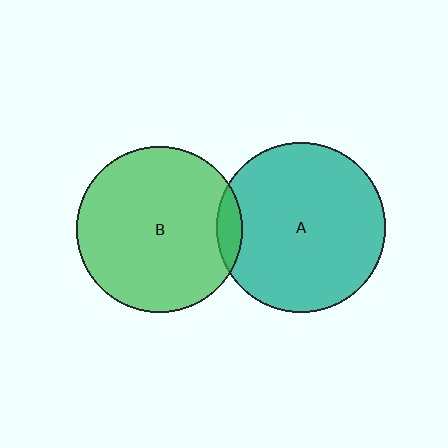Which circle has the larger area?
Circle A (teal).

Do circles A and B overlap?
Yes.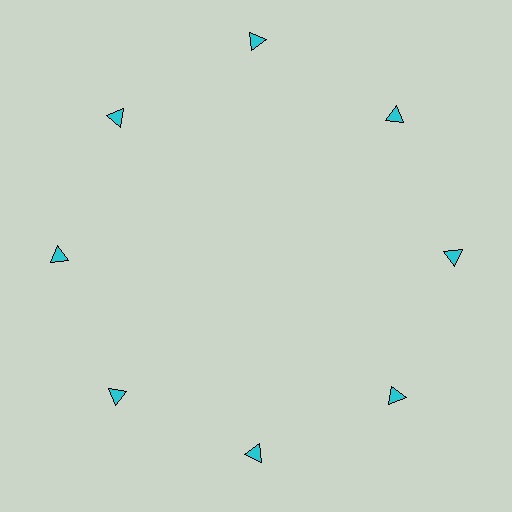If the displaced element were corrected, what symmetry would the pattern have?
It would have 8-fold rotational symmetry — the pattern would map onto itself every 45 degrees.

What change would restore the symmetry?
The symmetry would be restored by moving it inward, back onto the ring so that all 8 triangles sit at equal angles and equal distance from the center.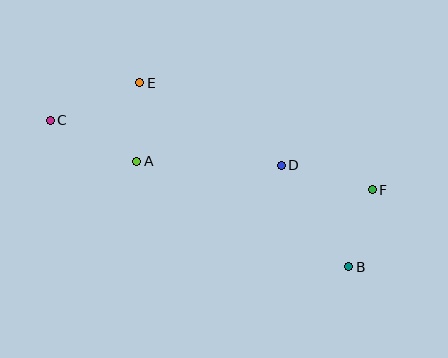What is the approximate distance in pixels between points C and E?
The distance between C and E is approximately 97 pixels.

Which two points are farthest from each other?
Points B and C are farthest from each other.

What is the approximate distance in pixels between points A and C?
The distance between A and C is approximately 96 pixels.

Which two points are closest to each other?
Points A and E are closest to each other.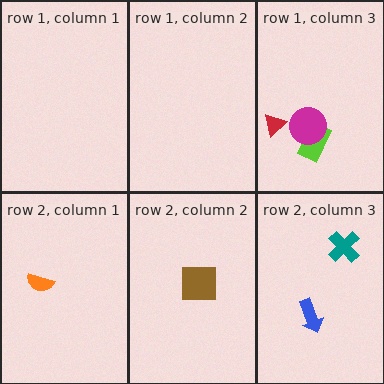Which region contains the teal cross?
The row 2, column 3 region.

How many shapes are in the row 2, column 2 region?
1.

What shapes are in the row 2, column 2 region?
The brown square.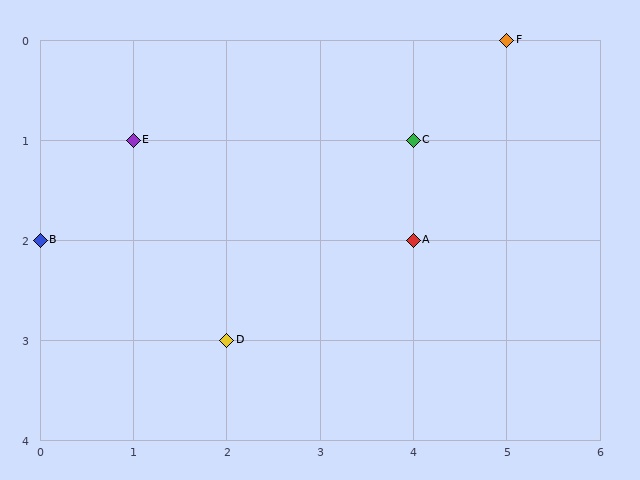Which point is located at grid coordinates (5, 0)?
Point F is at (5, 0).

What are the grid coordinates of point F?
Point F is at grid coordinates (5, 0).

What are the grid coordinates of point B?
Point B is at grid coordinates (0, 2).